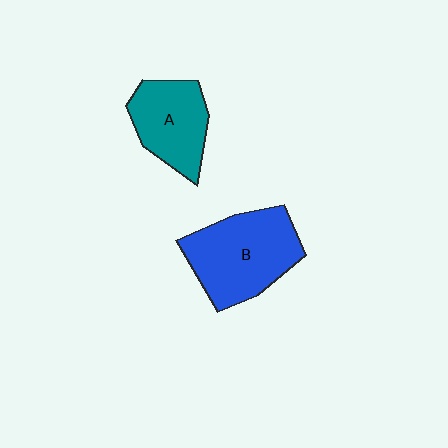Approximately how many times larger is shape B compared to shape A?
Approximately 1.4 times.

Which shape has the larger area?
Shape B (blue).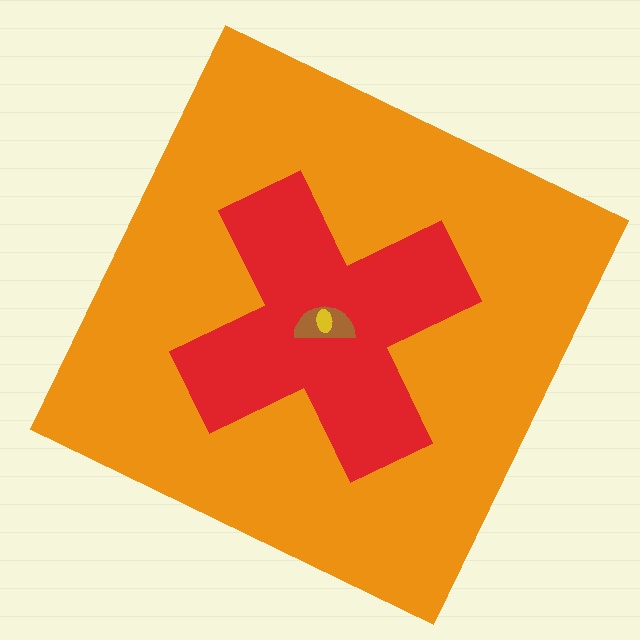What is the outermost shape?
The orange square.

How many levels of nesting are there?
4.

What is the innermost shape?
The yellow ellipse.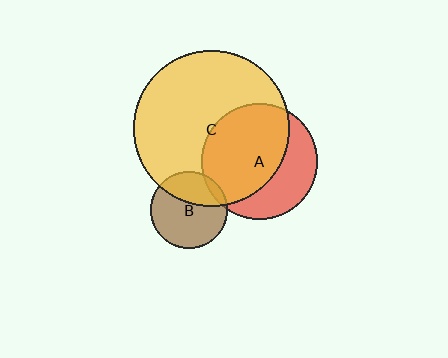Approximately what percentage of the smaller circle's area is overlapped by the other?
Approximately 65%.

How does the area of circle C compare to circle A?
Approximately 1.8 times.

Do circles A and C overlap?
Yes.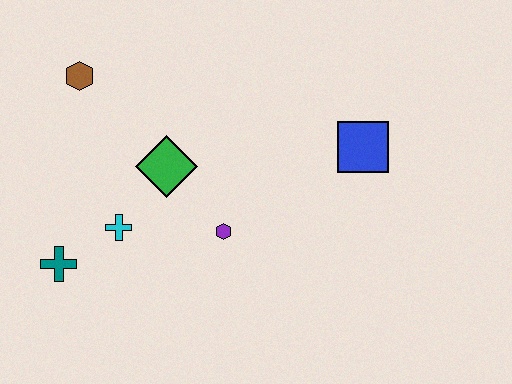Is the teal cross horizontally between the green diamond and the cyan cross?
No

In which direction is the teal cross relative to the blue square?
The teal cross is to the left of the blue square.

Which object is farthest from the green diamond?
The blue square is farthest from the green diamond.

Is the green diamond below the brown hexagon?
Yes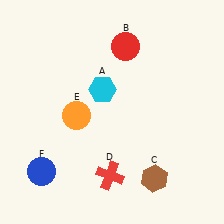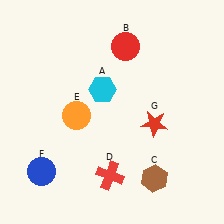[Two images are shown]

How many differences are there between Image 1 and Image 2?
There is 1 difference between the two images.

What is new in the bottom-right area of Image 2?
A red star (G) was added in the bottom-right area of Image 2.